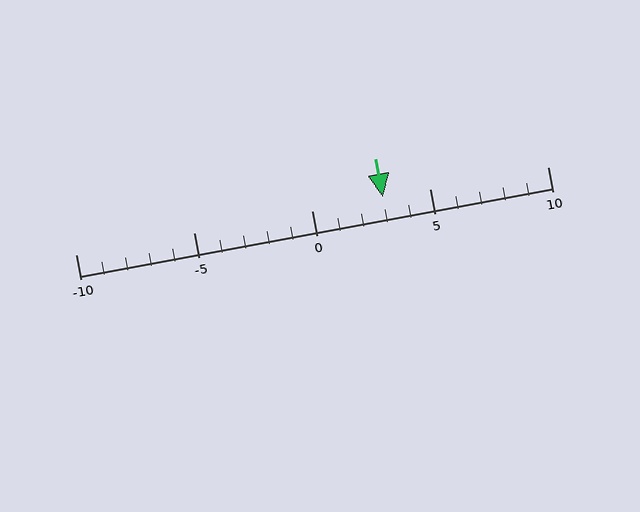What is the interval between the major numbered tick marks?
The major tick marks are spaced 5 units apart.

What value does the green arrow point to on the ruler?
The green arrow points to approximately 3.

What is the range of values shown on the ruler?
The ruler shows values from -10 to 10.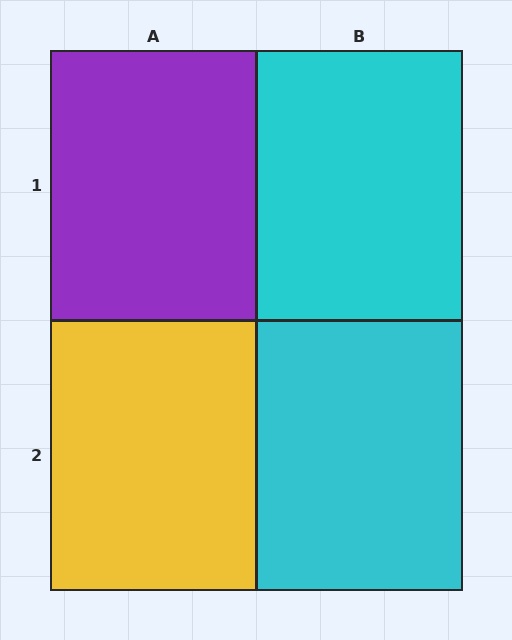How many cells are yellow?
1 cell is yellow.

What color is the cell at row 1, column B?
Cyan.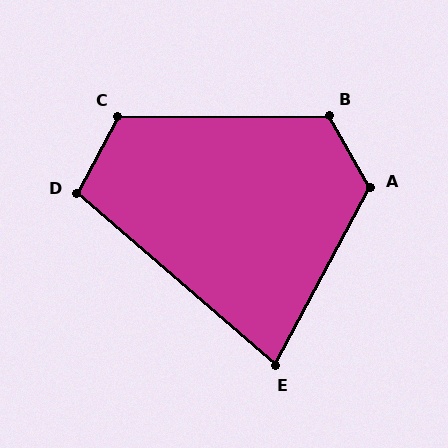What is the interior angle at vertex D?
Approximately 102 degrees (obtuse).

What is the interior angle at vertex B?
Approximately 120 degrees (obtuse).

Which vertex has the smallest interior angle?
E, at approximately 77 degrees.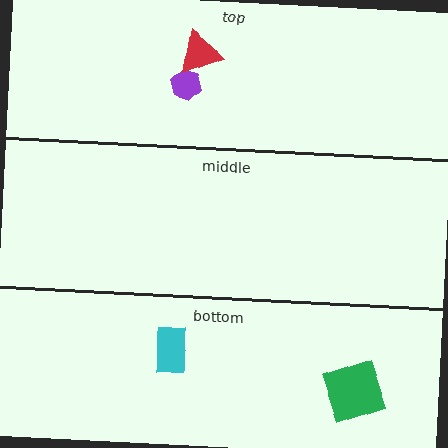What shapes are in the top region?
The purple hexagon, the red triangle.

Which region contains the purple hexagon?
The top region.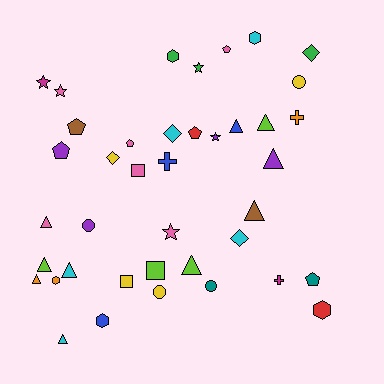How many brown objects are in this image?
There are 2 brown objects.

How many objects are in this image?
There are 40 objects.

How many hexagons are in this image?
There are 5 hexagons.